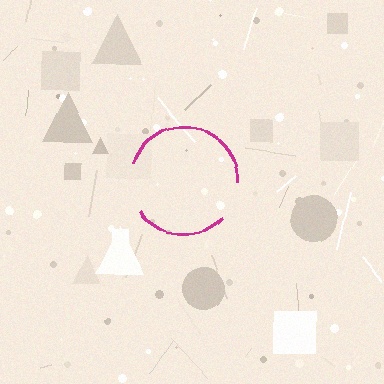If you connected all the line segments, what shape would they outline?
They would outline a circle.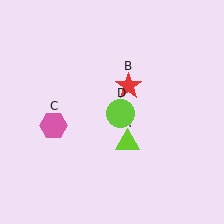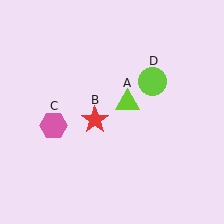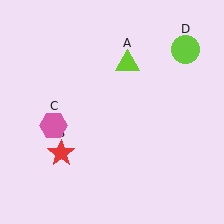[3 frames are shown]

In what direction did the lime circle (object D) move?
The lime circle (object D) moved up and to the right.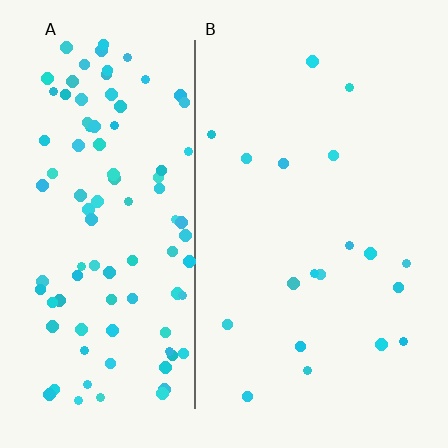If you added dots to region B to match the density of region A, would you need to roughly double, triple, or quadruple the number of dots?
Approximately quadruple.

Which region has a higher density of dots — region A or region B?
A (the left).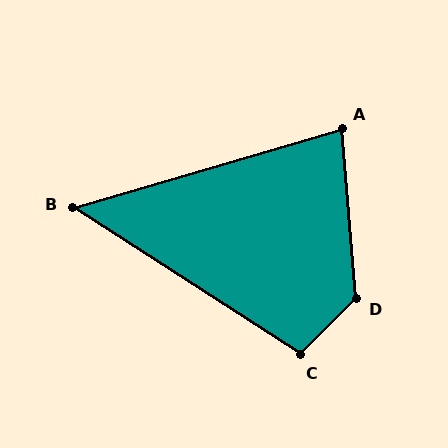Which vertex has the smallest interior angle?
B, at approximately 49 degrees.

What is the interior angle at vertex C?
Approximately 102 degrees (obtuse).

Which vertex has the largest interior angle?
D, at approximately 131 degrees.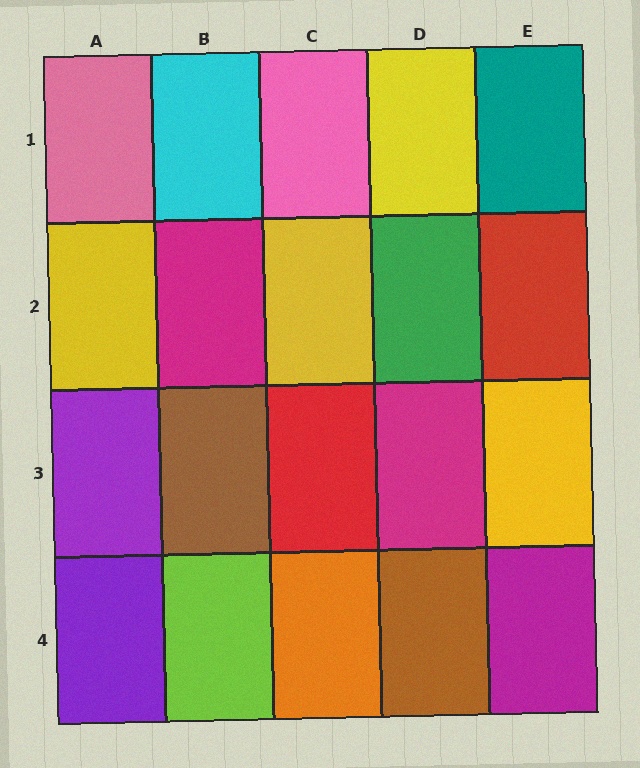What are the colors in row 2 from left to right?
Yellow, magenta, yellow, green, red.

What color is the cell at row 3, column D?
Magenta.